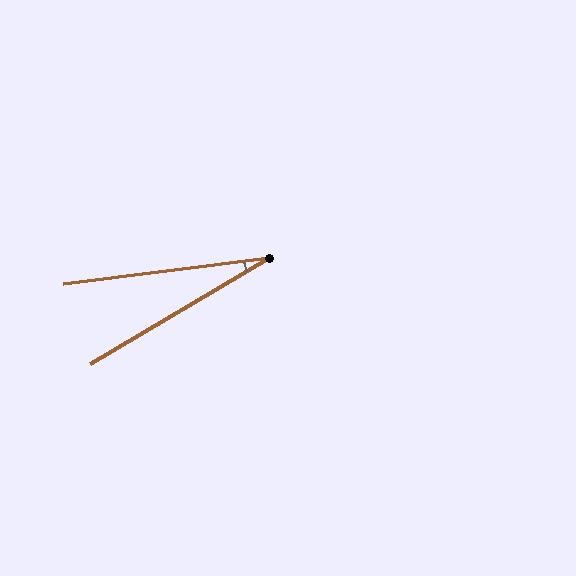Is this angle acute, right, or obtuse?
It is acute.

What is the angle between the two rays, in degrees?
Approximately 24 degrees.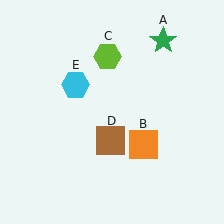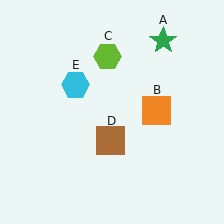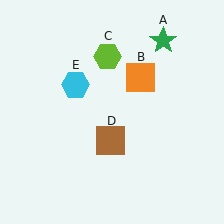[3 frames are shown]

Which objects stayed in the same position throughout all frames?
Green star (object A) and lime hexagon (object C) and brown square (object D) and cyan hexagon (object E) remained stationary.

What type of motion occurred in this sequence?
The orange square (object B) rotated counterclockwise around the center of the scene.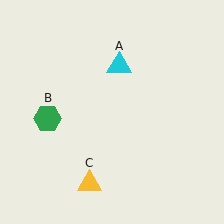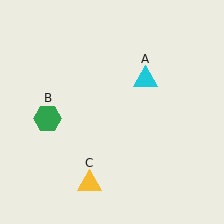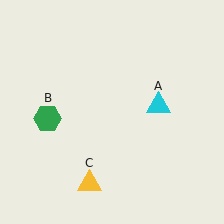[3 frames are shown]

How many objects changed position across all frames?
1 object changed position: cyan triangle (object A).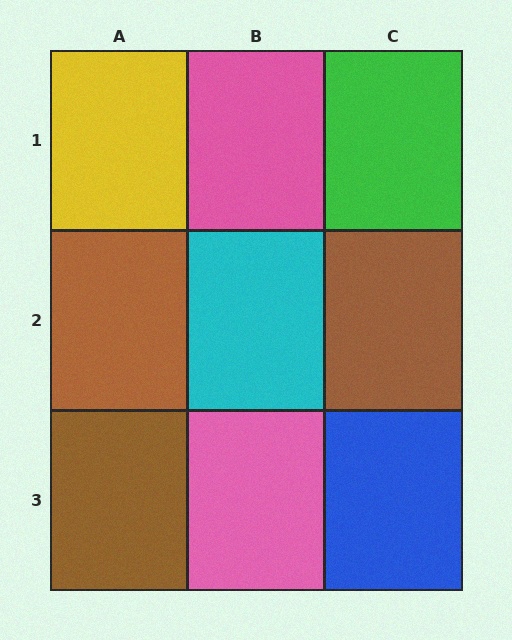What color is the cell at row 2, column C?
Brown.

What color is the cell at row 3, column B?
Pink.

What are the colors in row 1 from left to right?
Yellow, pink, green.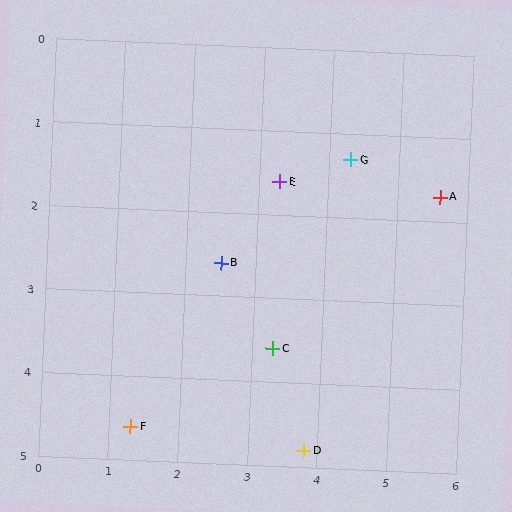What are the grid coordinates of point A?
Point A is at approximately (5.6, 1.7).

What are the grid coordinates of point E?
Point E is at approximately (3.3, 1.6).